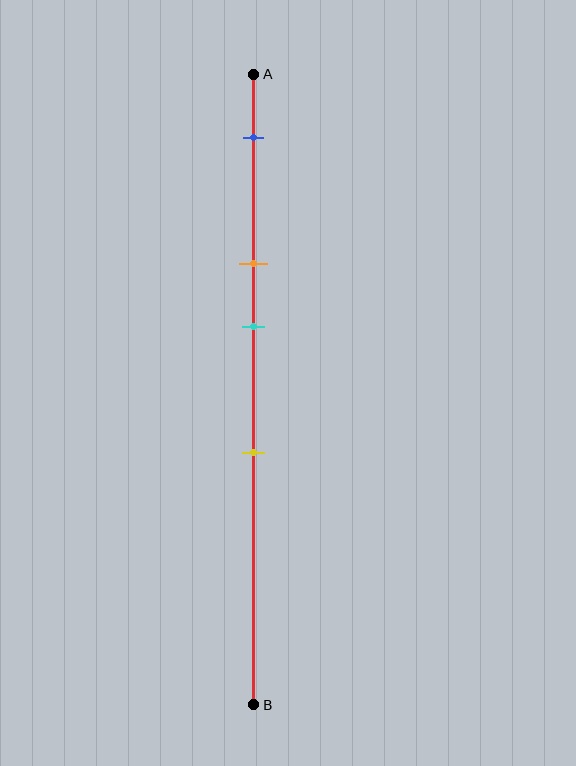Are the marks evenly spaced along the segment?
No, the marks are not evenly spaced.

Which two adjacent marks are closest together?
The orange and cyan marks are the closest adjacent pair.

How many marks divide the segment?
There are 4 marks dividing the segment.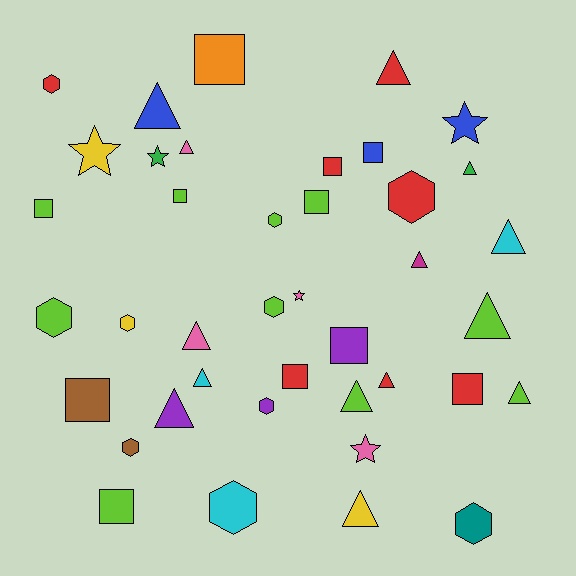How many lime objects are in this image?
There are 10 lime objects.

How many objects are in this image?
There are 40 objects.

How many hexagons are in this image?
There are 10 hexagons.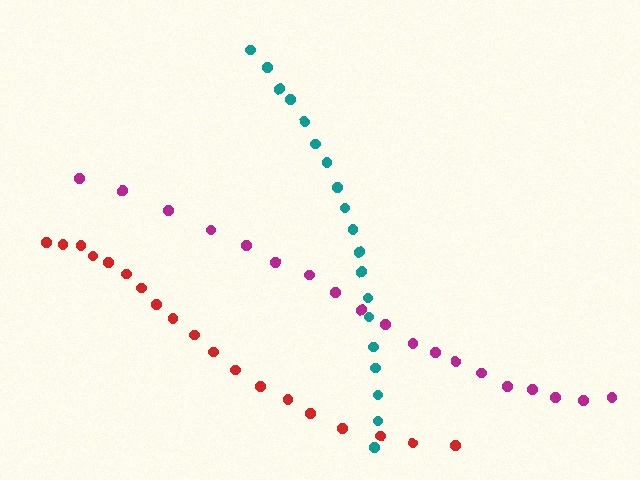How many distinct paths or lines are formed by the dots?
There are 3 distinct paths.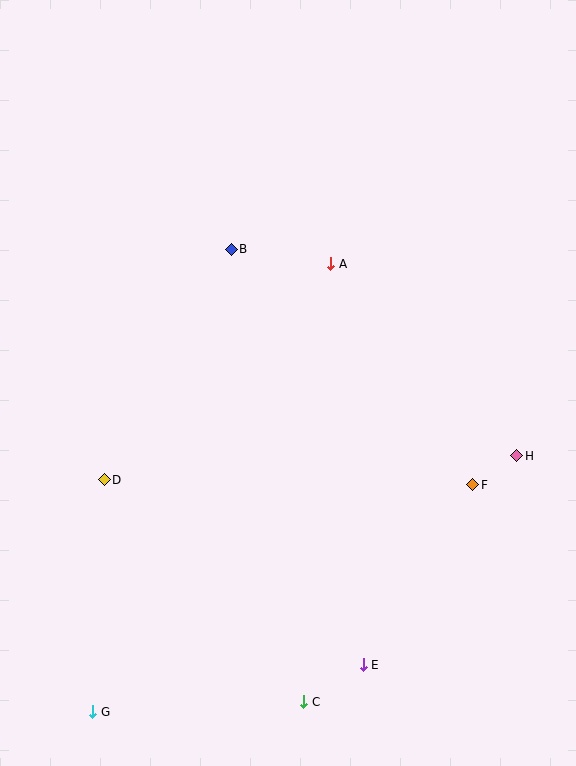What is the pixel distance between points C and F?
The distance between C and F is 275 pixels.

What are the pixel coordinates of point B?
Point B is at (231, 249).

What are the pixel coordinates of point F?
Point F is at (473, 485).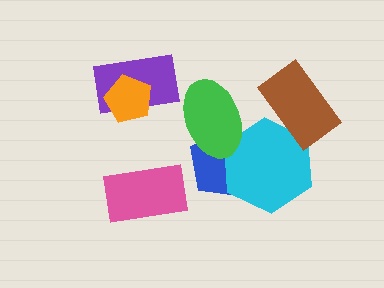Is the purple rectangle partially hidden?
Yes, it is partially covered by another shape.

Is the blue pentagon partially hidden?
Yes, it is partially covered by another shape.